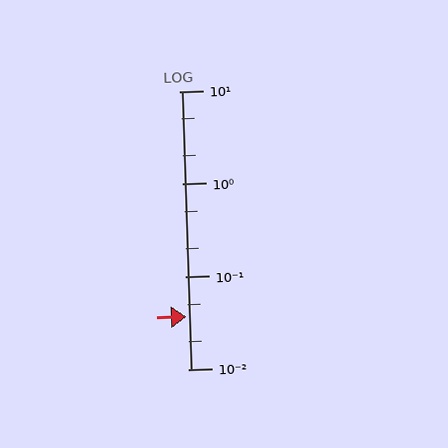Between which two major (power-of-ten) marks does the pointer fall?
The pointer is between 0.01 and 0.1.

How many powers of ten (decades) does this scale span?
The scale spans 3 decades, from 0.01 to 10.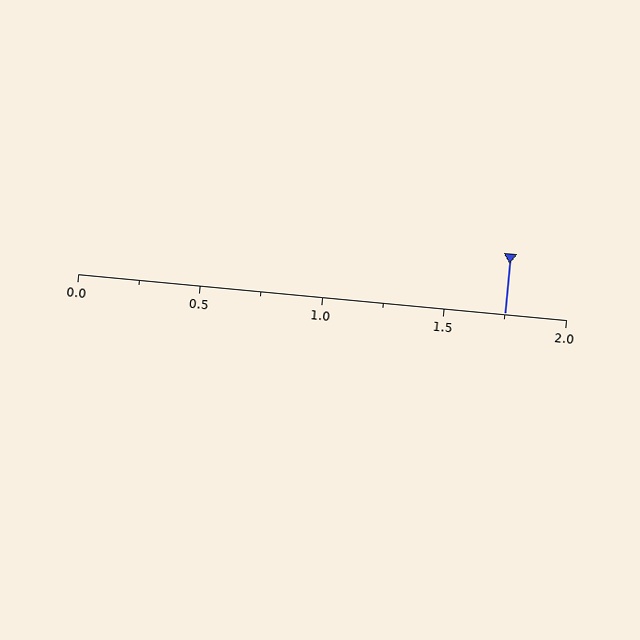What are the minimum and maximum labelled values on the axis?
The axis runs from 0.0 to 2.0.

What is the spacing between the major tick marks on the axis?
The major ticks are spaced 0.5 apart.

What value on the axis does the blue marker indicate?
The marker indicates approximately 1.75.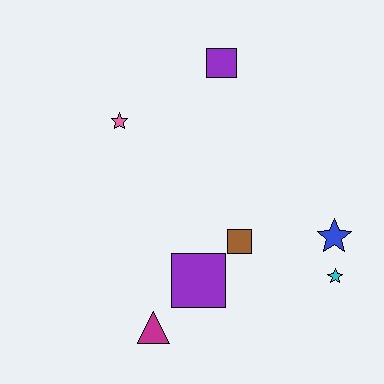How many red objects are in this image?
There are no red objects.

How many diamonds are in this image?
There are no diamonds.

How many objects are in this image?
There are 7 objects.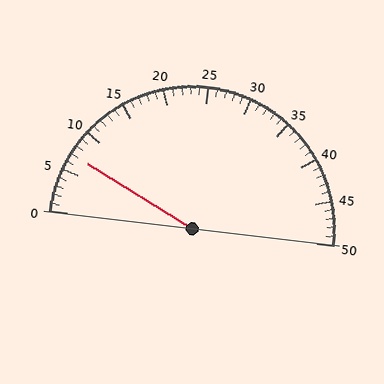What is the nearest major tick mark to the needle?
The nearest major tick mark is 5.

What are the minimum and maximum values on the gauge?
The gauge ranges from 0 to 50.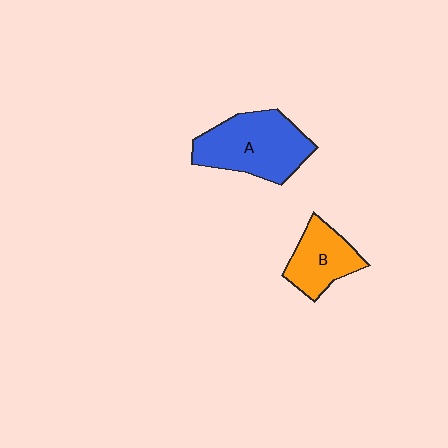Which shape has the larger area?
Shape A (blue).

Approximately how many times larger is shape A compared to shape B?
Approximately 1.6 times.